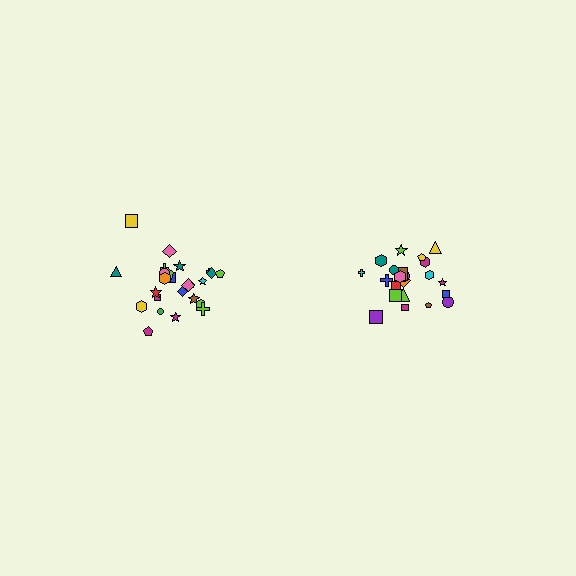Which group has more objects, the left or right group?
The left group.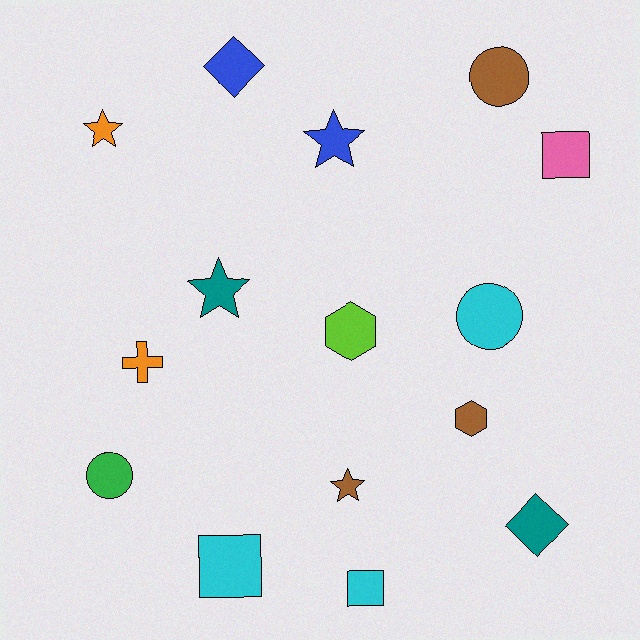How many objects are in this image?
There are 15 objects.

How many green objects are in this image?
There is 1 green object.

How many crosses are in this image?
There is 1 cross.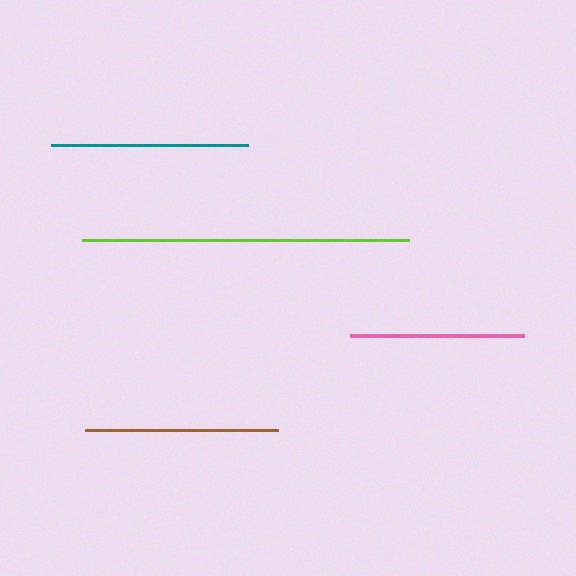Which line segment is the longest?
The lime line is the longest at approximately 327 pixels.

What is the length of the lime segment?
The lime segment is approximately 327 pixels long.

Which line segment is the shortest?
The pink line is the shortest at approximately 174 pixels.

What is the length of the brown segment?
The brown segment is approximately 193 pixels long.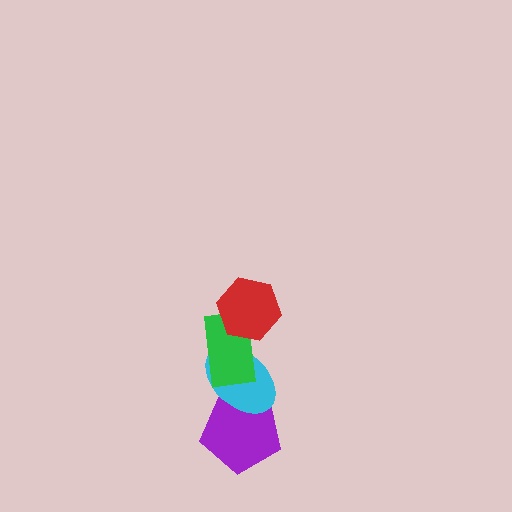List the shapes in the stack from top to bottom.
From top to bottom: the red hexagon, the green rectangle, the cyan ellipse, the purple pentagon.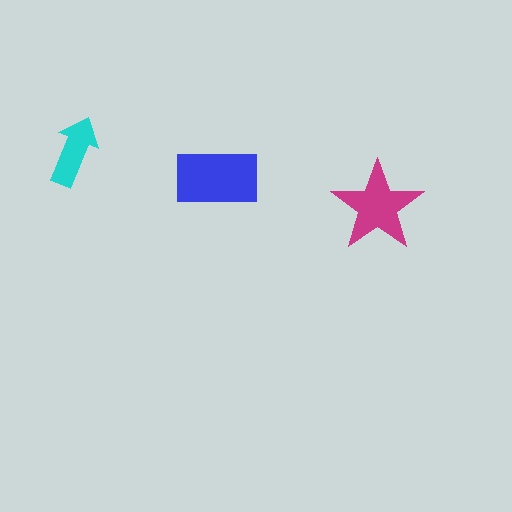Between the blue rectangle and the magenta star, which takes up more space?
The blue rectangle.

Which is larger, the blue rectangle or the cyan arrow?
The blue rectangle.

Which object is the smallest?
The cyan arrow.